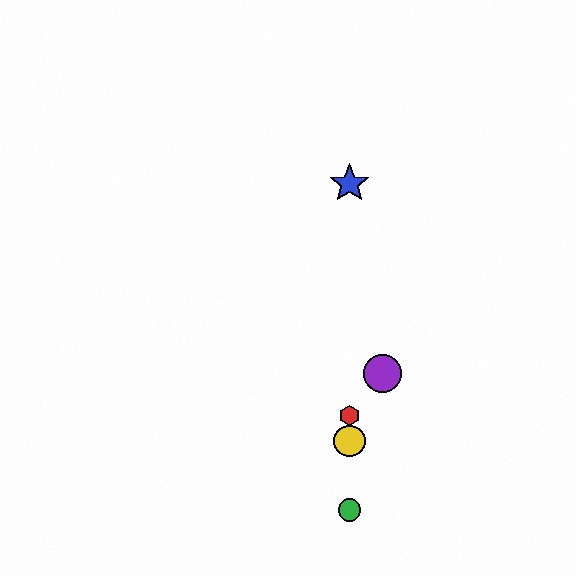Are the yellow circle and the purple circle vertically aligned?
No, the yellow circle is at x≈350 and the purple circle is at x≈383.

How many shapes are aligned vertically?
4 shapes (the red hexagon, the blue star, the green circle, the yellow circle) are aligned vertically.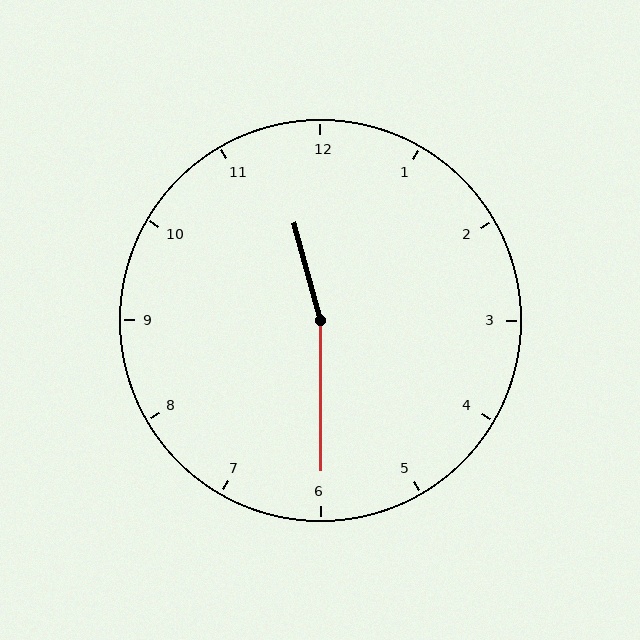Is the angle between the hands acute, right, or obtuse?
It is obtuse.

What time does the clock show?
11:30.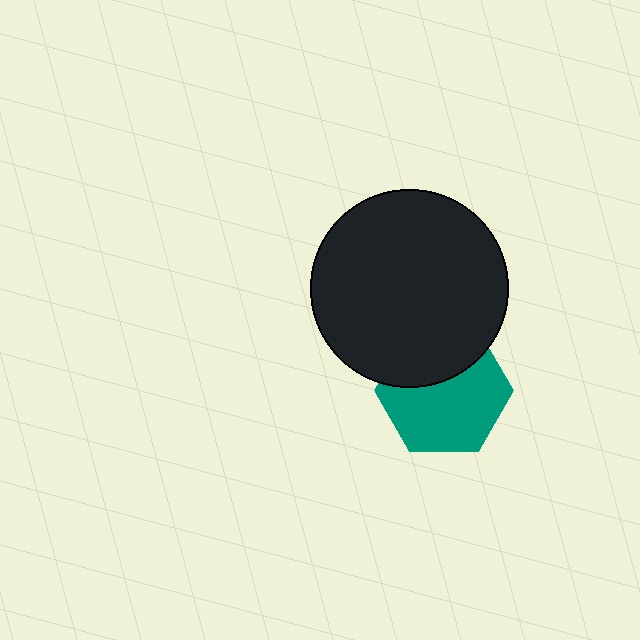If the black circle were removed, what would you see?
You would see the complete teal hexagon.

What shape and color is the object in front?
The object in front is a black circle.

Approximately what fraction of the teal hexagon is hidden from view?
Roughly 35% of the teal hexagon is hidden behind the black circle.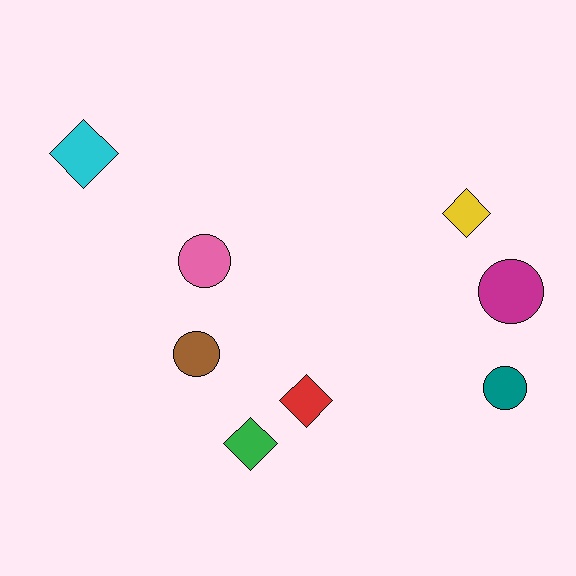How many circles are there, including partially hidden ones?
There are 4 circles.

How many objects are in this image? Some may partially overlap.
There are 8 objects.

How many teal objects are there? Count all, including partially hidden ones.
There is 1 teal object.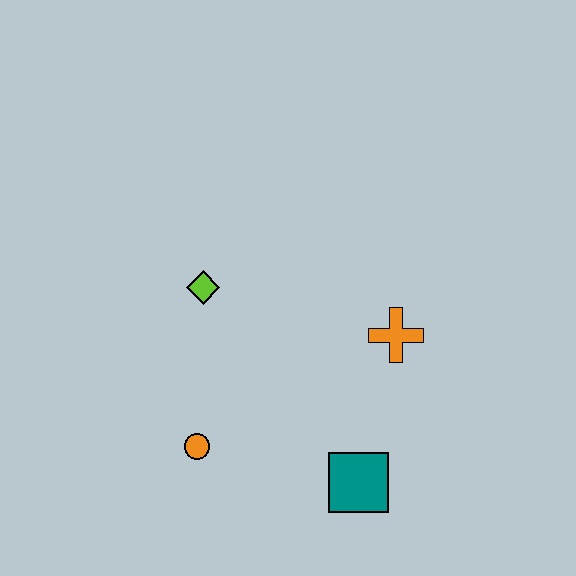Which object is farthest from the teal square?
The lime diamond is farthest from the teal square.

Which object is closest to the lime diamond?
The orange circle is closest to the lime diamond.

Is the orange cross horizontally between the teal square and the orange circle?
No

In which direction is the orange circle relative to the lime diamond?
The orange circle is below the lime diamond.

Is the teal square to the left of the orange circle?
No